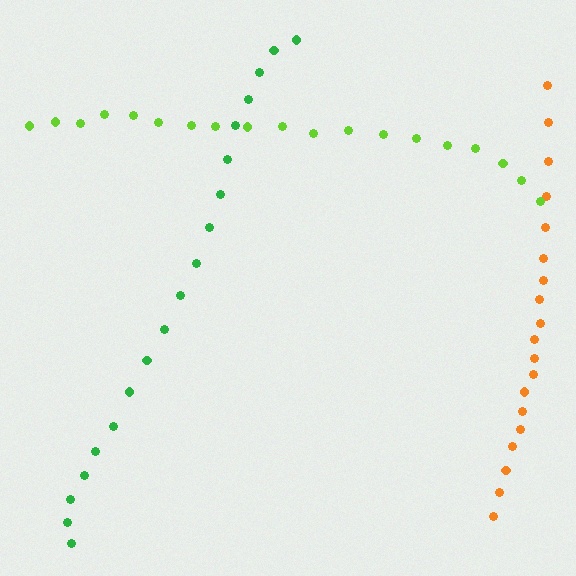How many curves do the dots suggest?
There are 3 distinct paths.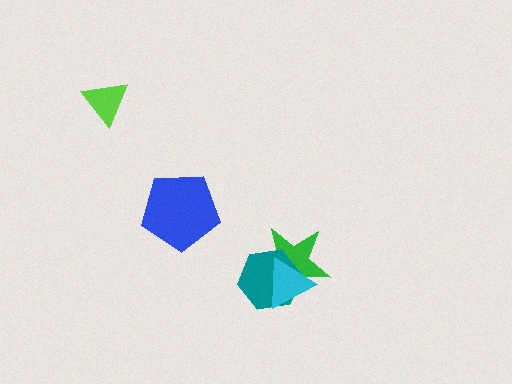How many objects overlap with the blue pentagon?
0 objects overlap with the blue pentagon.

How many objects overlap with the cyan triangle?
2 objects overlap with the cyan triangle.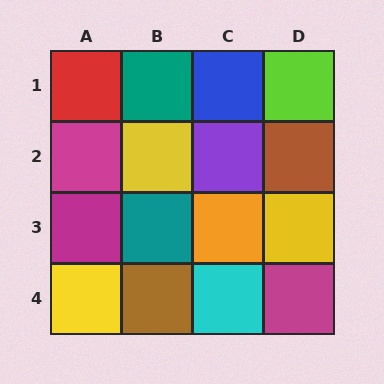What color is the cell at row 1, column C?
Blue.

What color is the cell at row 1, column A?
Red.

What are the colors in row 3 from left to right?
Magenta, teal, orange, yellow.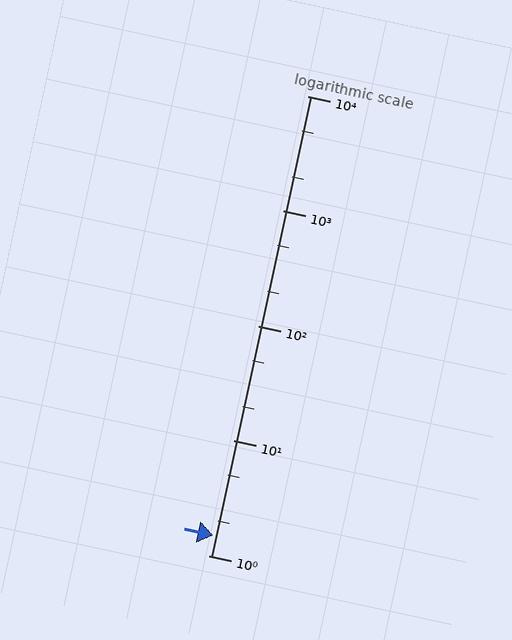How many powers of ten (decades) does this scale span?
The scale spans 4 decades, from 1 to 10000.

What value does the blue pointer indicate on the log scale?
The pointer indicates approximately 1.5.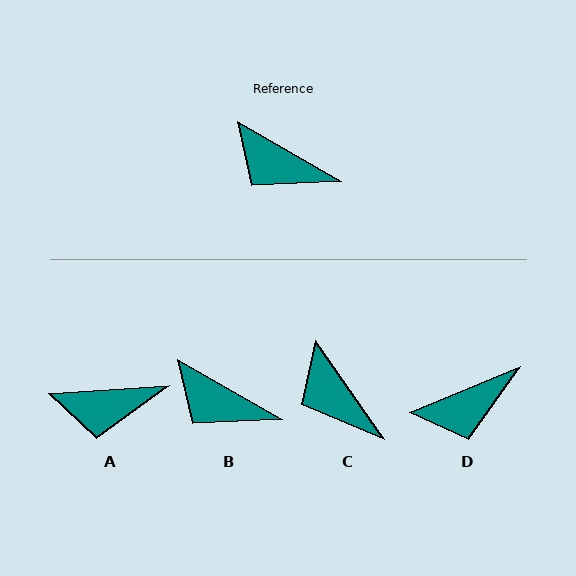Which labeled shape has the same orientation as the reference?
B.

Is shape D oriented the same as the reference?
No, it is off by about 53 degrees.